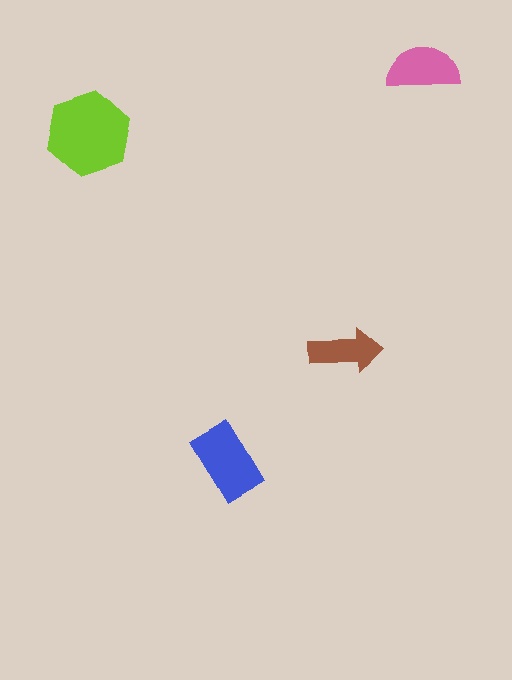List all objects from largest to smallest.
The lime hexagon, the blue rectangle, the pink semicircle, the brown arrow.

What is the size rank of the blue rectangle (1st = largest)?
2nd.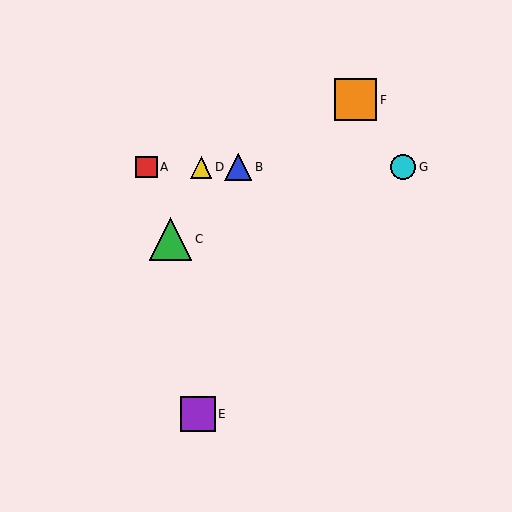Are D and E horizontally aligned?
No, D is at y≈167 and E is at y≈414.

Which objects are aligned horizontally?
Objects A, B, D, G are aligned horizontally.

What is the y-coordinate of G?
Object G is at y≈167.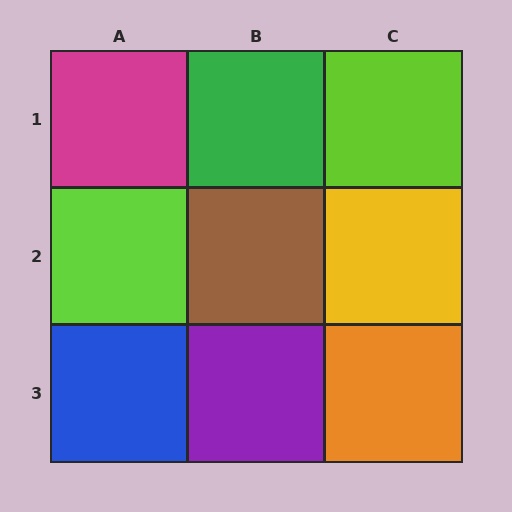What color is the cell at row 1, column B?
Green.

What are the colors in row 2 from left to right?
Lime, brown, yellow.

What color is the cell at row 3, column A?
Blue.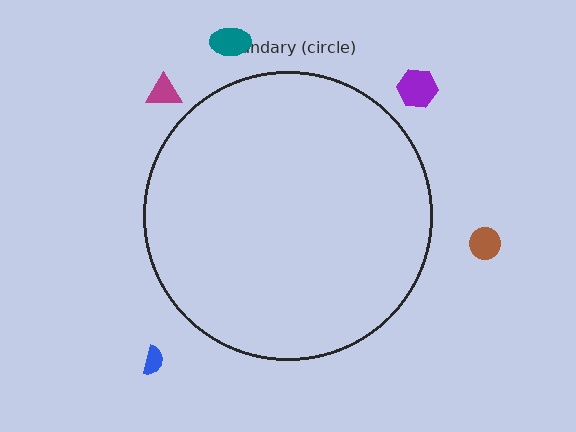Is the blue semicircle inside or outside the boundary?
Outside.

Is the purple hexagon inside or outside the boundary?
Outside.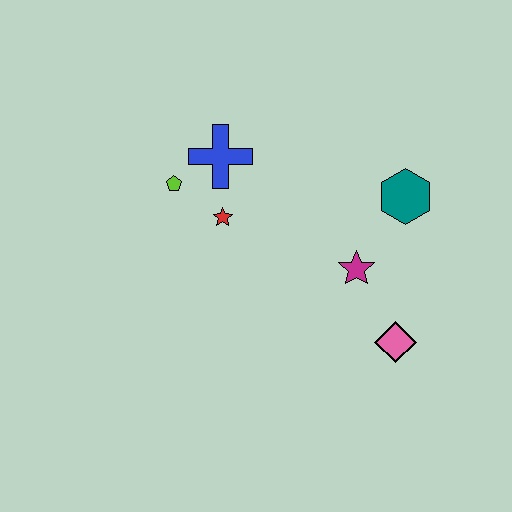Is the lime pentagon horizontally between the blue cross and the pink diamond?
No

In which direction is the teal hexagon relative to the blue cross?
The teal hexagon is to the right of the blue cross.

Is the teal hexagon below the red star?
No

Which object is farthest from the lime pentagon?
The pink diamond is farthest from the lime pentagon.